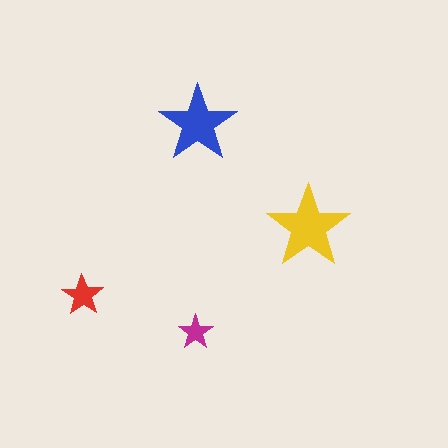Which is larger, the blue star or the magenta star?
The blue one.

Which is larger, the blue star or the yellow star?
The yellow one.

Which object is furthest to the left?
The red star is leftmost.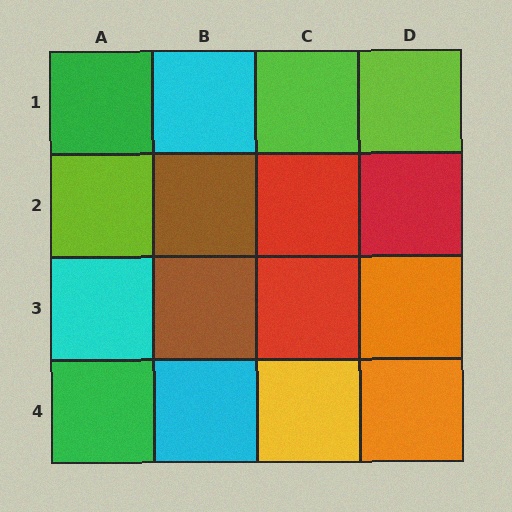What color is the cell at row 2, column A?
Lime.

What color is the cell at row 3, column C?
Red.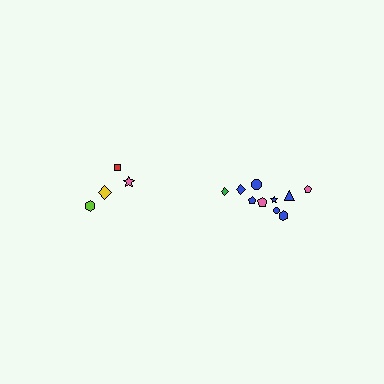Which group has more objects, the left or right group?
The right group.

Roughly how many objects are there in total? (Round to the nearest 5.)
Roughly 15 objects in total.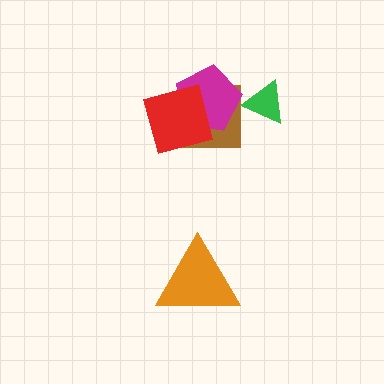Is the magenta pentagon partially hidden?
Yes, it is partially covered by another shape.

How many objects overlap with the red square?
2 objects overlap with the red square.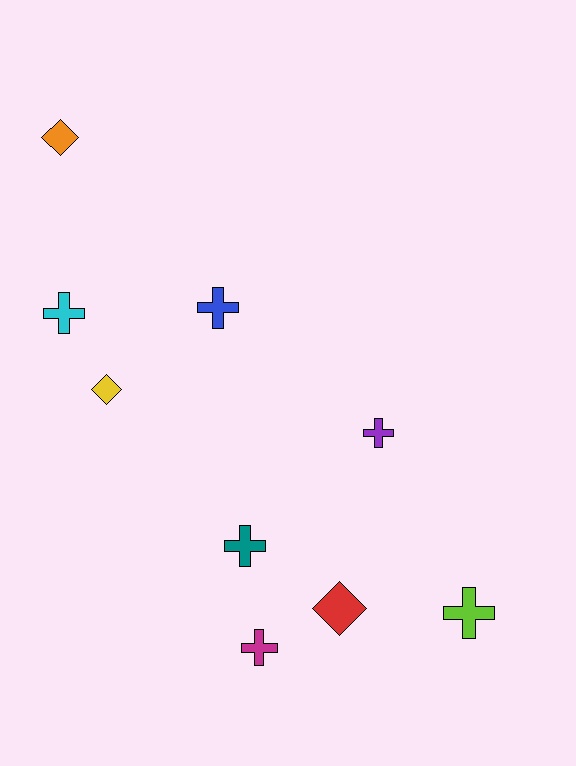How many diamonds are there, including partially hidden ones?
There are 3 diamonds.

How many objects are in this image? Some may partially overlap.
There are 9 objects.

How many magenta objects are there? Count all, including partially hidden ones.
There is 1 magenta object.